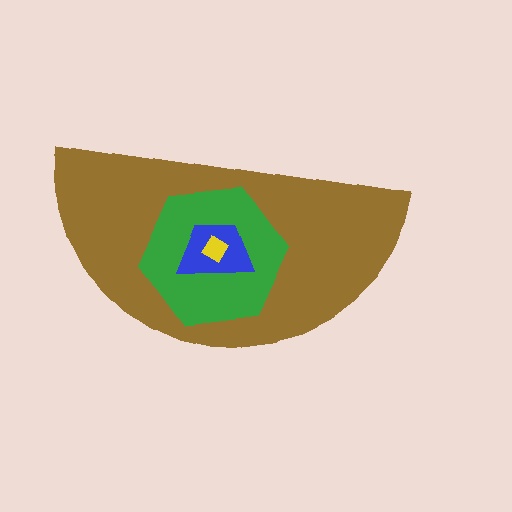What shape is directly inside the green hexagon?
The blue trapezoid.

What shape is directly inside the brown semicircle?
The green hexagon.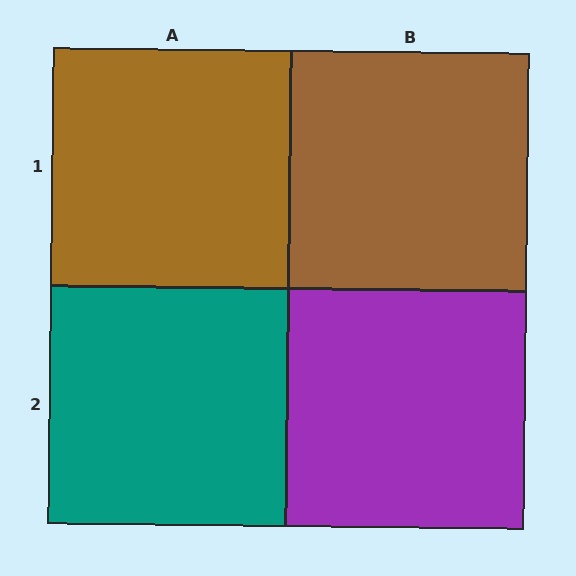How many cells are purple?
1 cell is purple.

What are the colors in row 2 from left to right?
Teal, purple.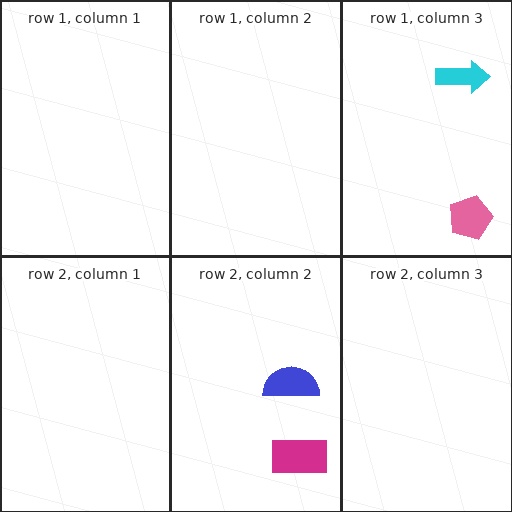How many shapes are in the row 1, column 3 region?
2.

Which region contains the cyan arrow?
The row 1, column 3 region.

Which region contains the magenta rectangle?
The row 2, column 2 region.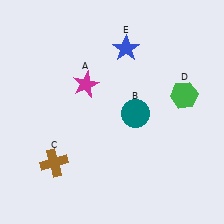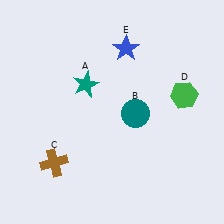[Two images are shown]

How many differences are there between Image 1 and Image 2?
There is 1 difference between the two images.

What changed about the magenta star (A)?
In Image 1, A is magenta. In Image 2, it changed to teal.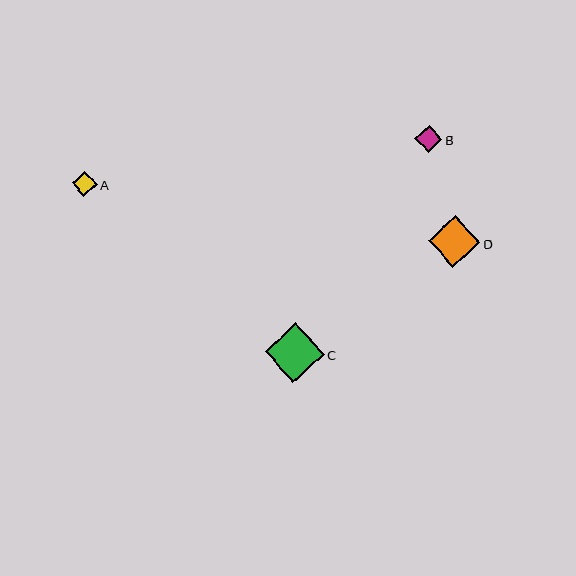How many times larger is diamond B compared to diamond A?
Diamond B is approximately 1.1 times the size of diamond A.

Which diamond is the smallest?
Diamond A is the smallest with a size of approximately 24 pixels.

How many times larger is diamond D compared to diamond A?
Diamond D is approximately 2.1 times the size of diamond A.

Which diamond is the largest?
Diamond C is the largest with a size of approximately 59 pixels.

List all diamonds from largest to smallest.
From largest to smallest: C, D, B, A.